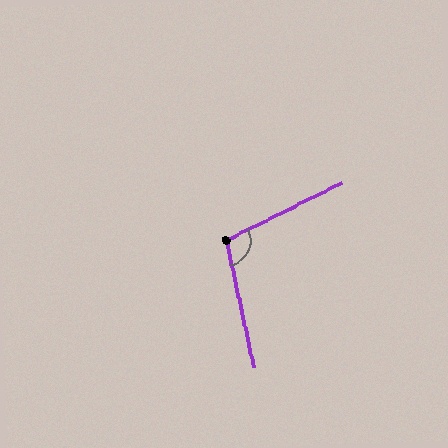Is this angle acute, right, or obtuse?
It is obtuse.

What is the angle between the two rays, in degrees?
Approximately 104 degrees.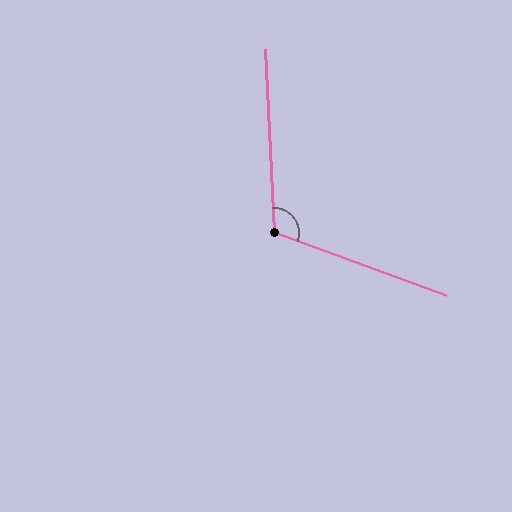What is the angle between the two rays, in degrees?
Approximately 113 degrees.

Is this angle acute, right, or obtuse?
It is obtuse.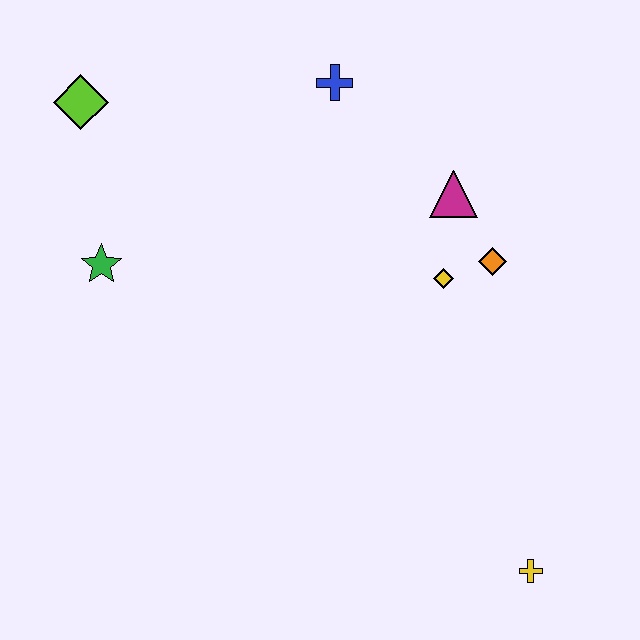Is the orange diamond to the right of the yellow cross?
No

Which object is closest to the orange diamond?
The yellow diamond is closest to the orange diamond.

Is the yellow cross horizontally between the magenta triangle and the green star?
No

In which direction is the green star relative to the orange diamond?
The green star is to the left of the orange diamond.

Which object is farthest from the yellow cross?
The lime diamond is farthest from the yellow cross.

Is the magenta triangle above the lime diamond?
No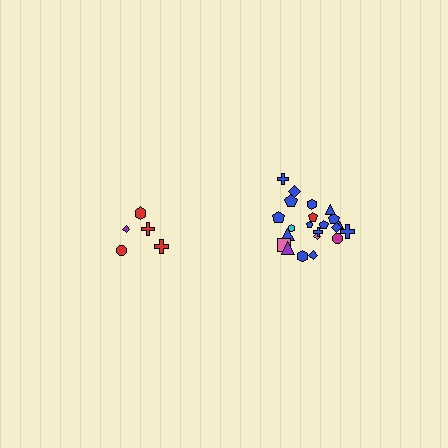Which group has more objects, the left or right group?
The right group.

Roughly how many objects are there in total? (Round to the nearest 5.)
Roughly 30 objects in total.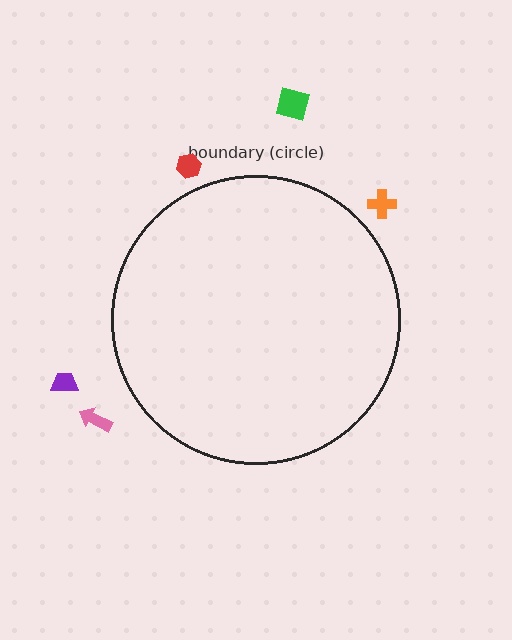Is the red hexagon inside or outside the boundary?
Outside.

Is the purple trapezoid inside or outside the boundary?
Outside.